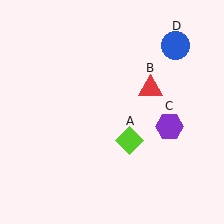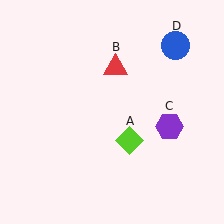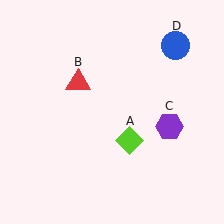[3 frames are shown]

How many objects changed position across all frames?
1 object changed position: red triangle (object B).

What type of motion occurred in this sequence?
The red triangle (object B) rotated counterclockwise around the center of the scene.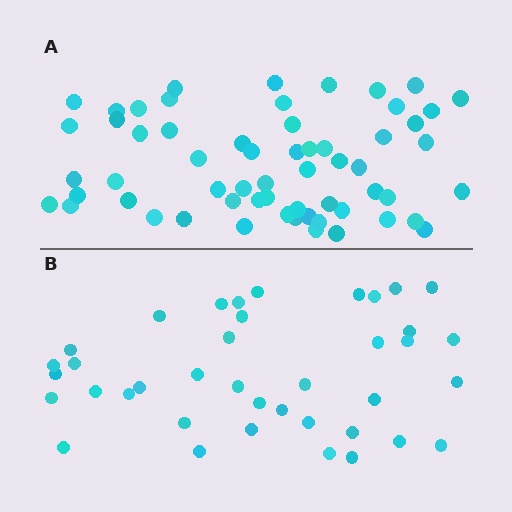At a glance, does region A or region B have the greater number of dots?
Region A (the top region) has more dots.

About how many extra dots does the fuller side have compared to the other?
Region A has approximately 20 more dots than region B.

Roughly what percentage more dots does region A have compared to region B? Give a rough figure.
About 55% more.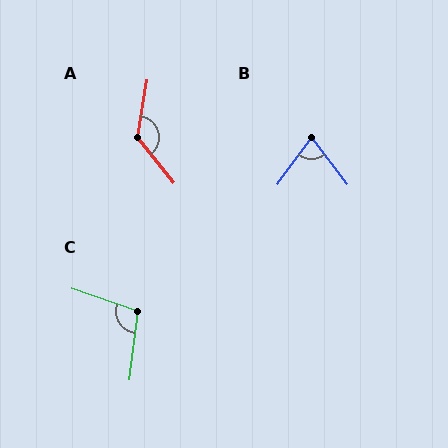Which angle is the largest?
A, at approximately 132 degrees.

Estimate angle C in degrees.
Approximately 102 degrees.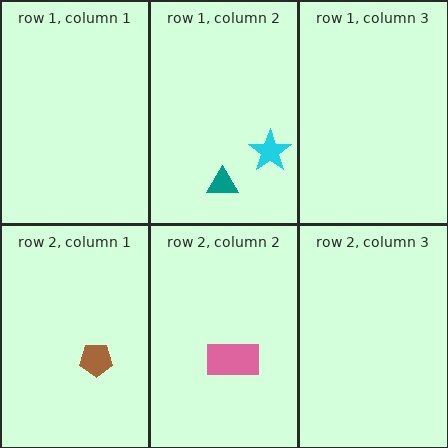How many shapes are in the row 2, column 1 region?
1.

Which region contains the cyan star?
The row 1, column 2 region.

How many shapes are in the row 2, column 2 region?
1.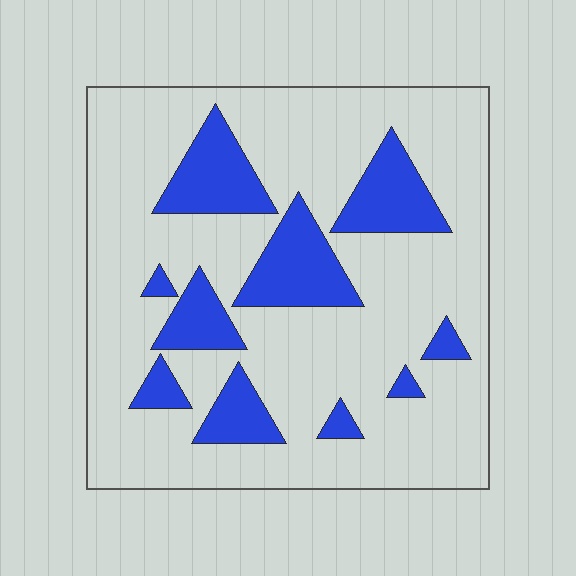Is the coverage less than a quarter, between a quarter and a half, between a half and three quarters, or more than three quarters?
Less than a quarter.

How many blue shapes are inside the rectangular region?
10.